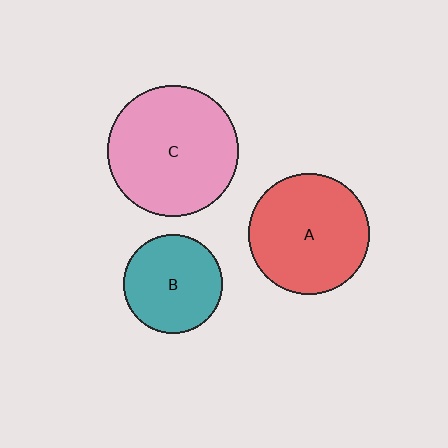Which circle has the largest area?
Circle C (pink).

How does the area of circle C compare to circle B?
Approximately 1.8 times.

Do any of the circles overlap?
No, none of the circles overlap.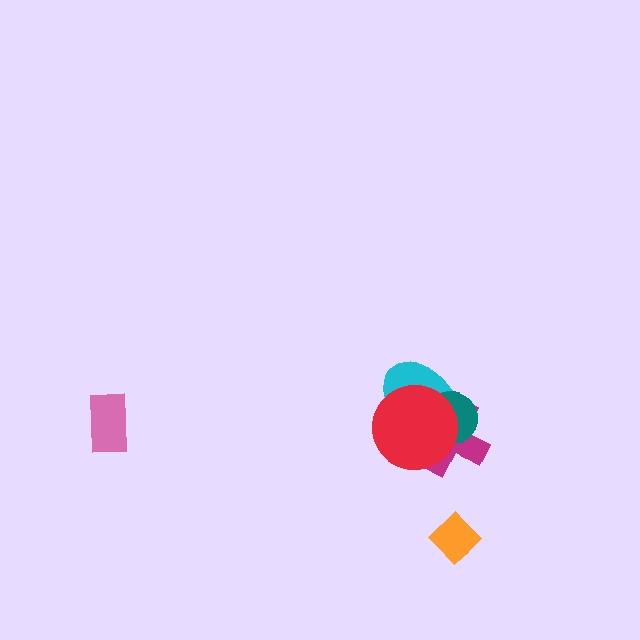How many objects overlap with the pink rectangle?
0 objects overlap with the pink rectangle.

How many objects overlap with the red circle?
3 objects overlap with the red circle.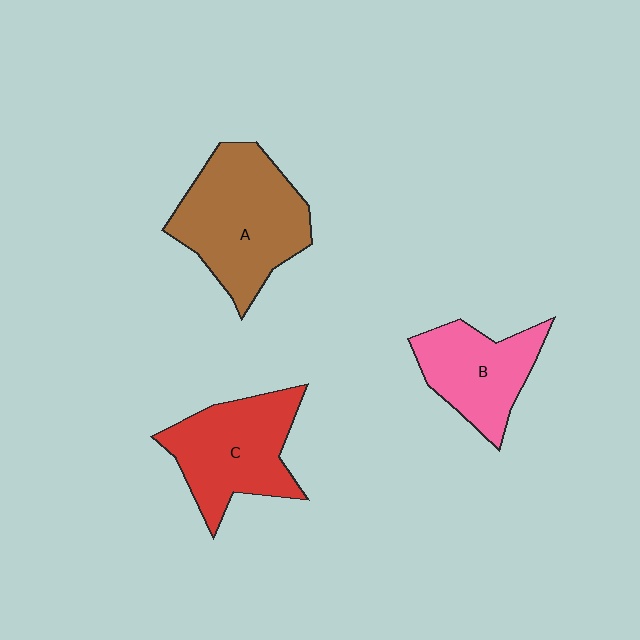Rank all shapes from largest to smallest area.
From largest to smallest: A (brown), C (red), B (pink).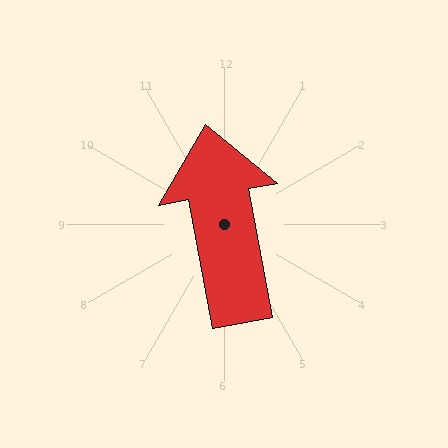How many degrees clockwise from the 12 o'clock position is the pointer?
Approximately 349 degrees.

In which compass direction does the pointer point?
North.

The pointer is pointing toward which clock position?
Roughly 12 o'clock.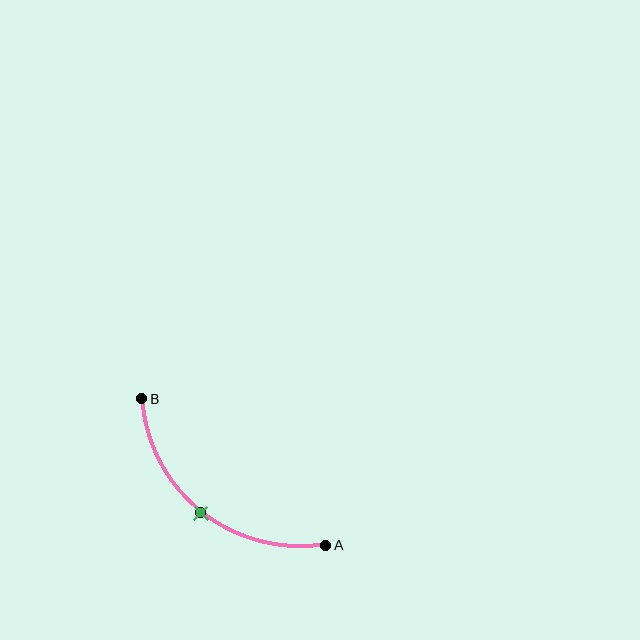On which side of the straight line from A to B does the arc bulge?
The arc bulges below and to the left of the straight line connecting A and B.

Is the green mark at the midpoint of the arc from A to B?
Yes. The green mark lies on the arc at equal arc-length from both A and B — it is the arc midpoint.